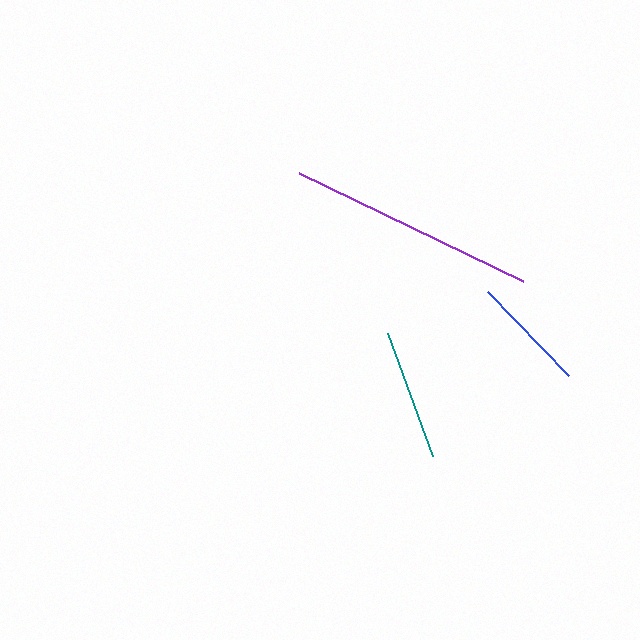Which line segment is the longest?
The purple line is the longest at approximately 249 pixels.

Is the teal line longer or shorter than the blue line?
The teal line is longer than the blue line.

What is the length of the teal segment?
The teal segment is approximately 130 pixels long.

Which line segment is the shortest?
The blue line is the shortest at approximately 117 pixels.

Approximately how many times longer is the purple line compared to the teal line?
The purple line is approximately 1.9 times the length of the teal line.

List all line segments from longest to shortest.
From longest to shortest: purple, teal, blue.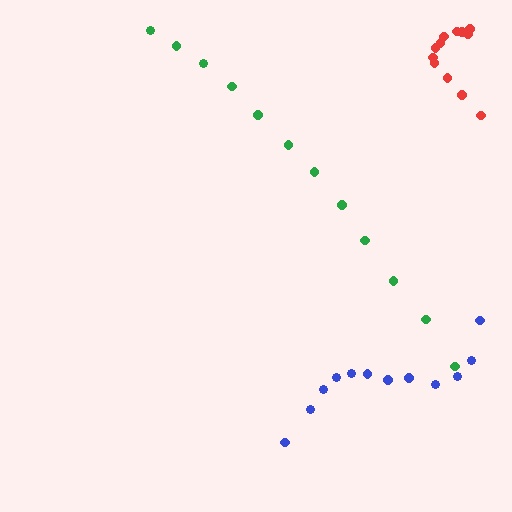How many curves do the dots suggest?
There are 3 distinct paths.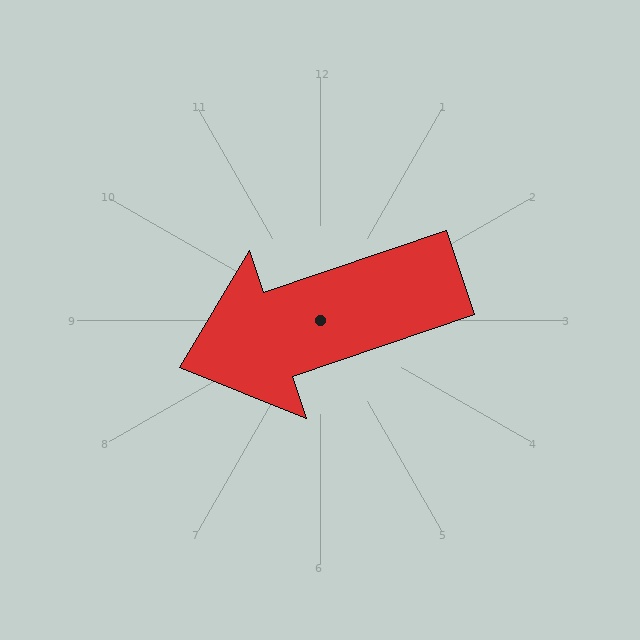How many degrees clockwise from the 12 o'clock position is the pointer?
Approximately 251 degrees.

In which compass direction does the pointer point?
West.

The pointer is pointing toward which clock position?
Roughly 8 o'clock.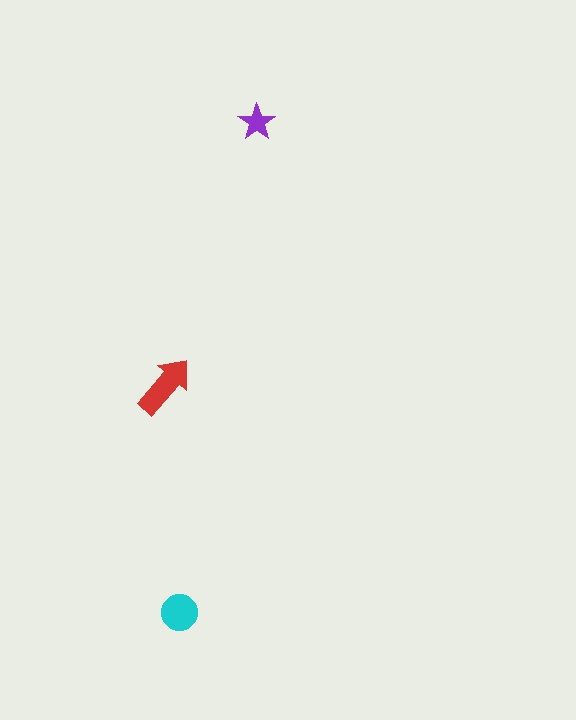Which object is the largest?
The red arrow.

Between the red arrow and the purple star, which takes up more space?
The red arrow.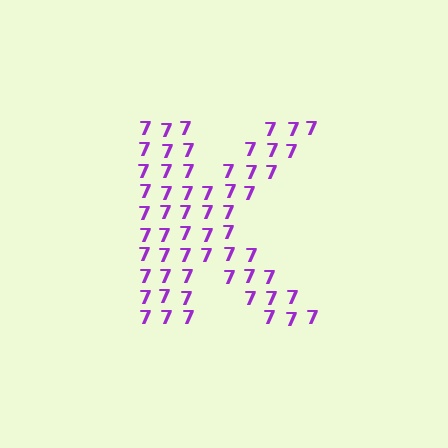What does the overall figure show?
The overall figure shows the letter K.